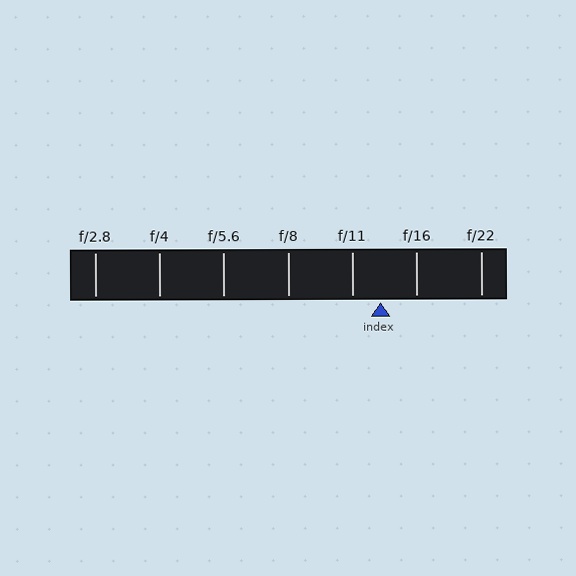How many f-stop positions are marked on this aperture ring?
There are 7 f-stop positions marked.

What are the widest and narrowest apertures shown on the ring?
The widest aperture shown is f/2.8 and the narrowest is f/22.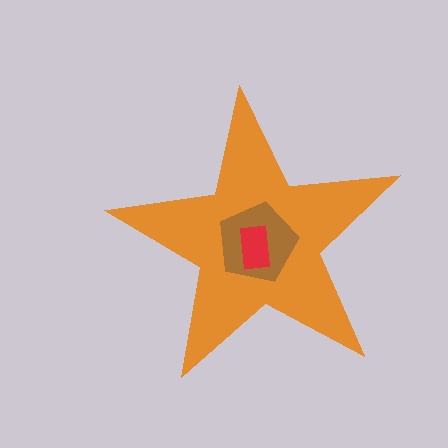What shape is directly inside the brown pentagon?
The red rectangle.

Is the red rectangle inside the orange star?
Yes.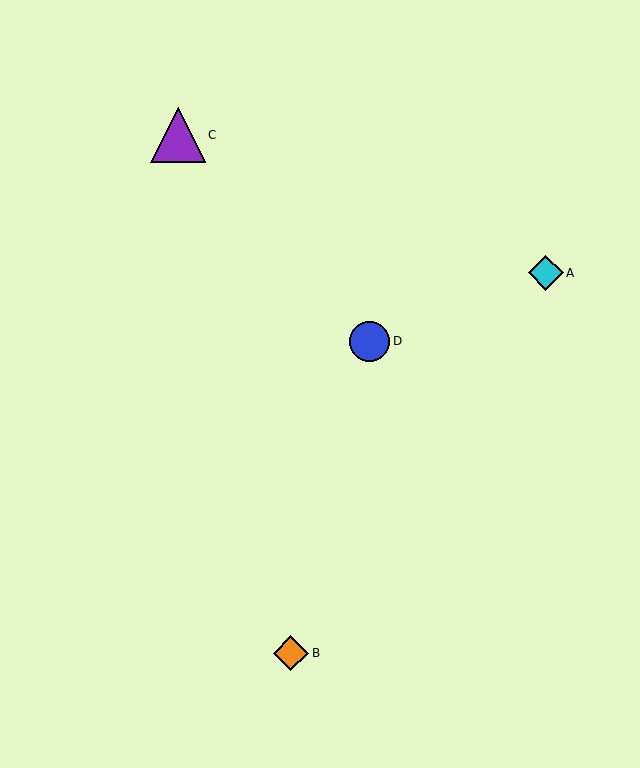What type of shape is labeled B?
Shape B is an orange diamond.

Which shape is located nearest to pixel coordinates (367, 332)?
The blue circle (labeled D) at (370, 341) is nearest to that location.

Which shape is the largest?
The purple triangle (labeled C) is the largest.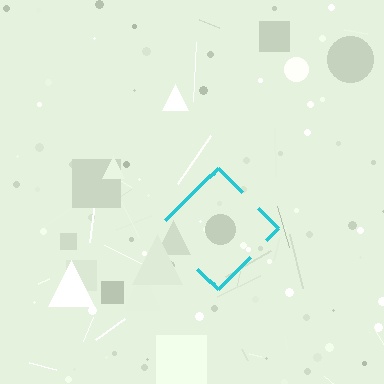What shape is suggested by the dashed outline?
The dashed outline suggests a diamond.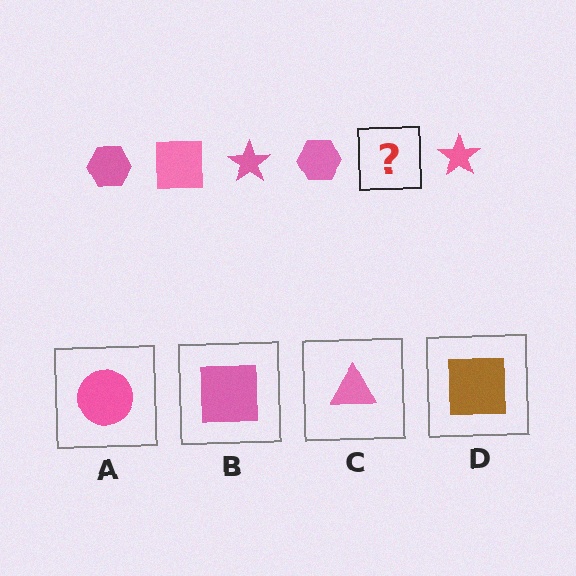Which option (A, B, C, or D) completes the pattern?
B.